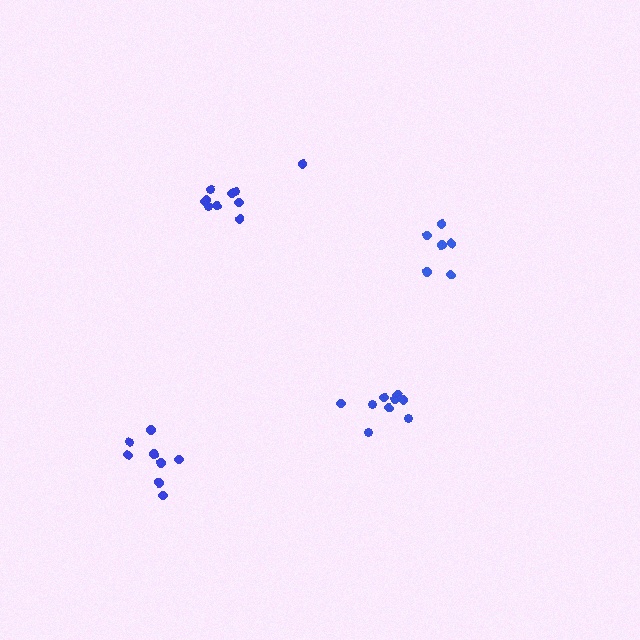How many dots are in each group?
Group 1: 9 dots, Group 2: 10 dots, Group 3: 8 dots, Group 4: 6 dots (33 total).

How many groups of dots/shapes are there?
There are 4 groups.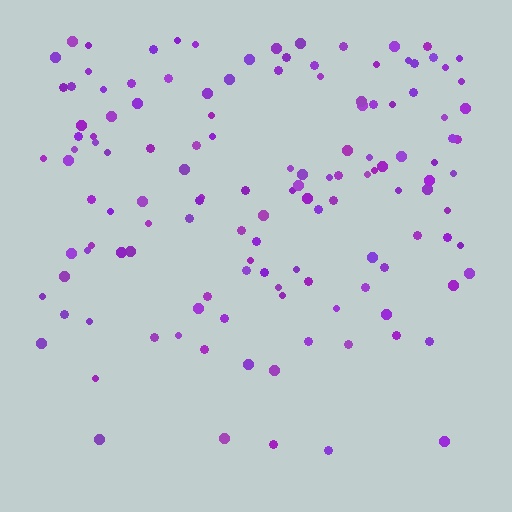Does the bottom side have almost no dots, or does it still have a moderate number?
Still a moderate number, just noticeably fewer than the top.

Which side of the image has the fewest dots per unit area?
The bottom.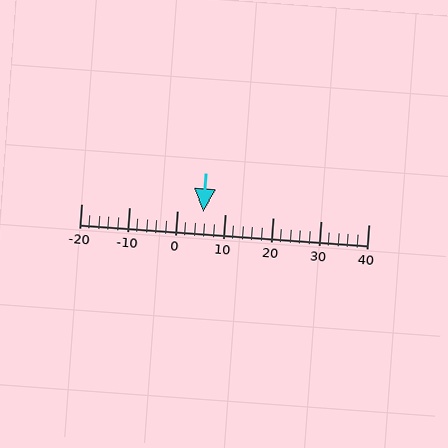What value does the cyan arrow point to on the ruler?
The cyan arrow points to approximately 6.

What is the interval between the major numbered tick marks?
The major tick marks are spaced 10 units apart.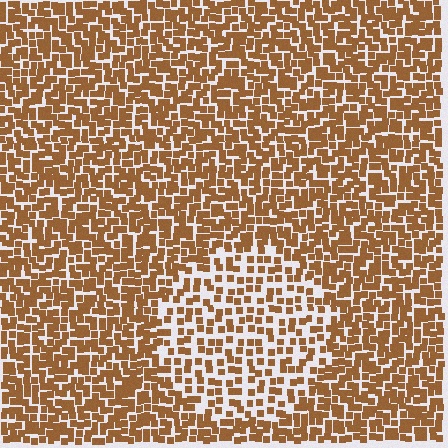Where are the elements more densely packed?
The elements are more densely packed outside the circle boundary.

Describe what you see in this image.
The image contains small brown elements arranged at two different densities. A circle-shaped region is visible where the elements are less densely packed than the surrounding area.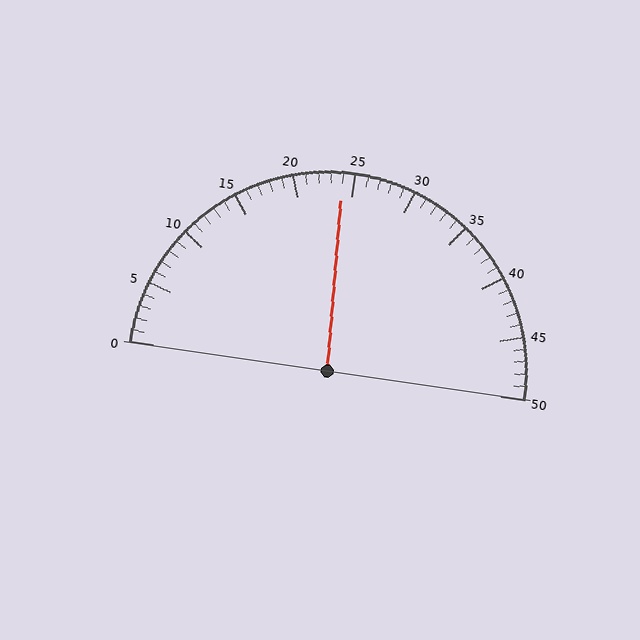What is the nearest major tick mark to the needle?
The nearest major tick mark is 25.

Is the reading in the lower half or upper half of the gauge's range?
The reading is in the lower half of the range (0 to 50).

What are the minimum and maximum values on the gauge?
The gauge ranges from 0 to 50.